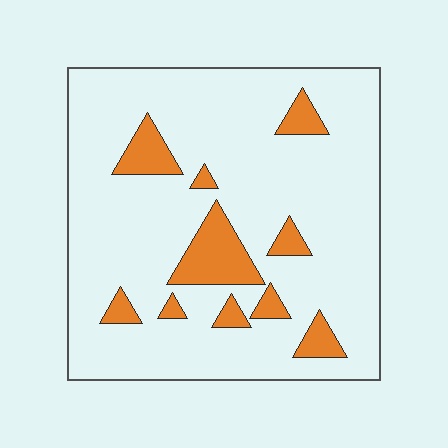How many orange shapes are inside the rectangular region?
10.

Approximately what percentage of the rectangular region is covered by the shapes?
Approximately 15%.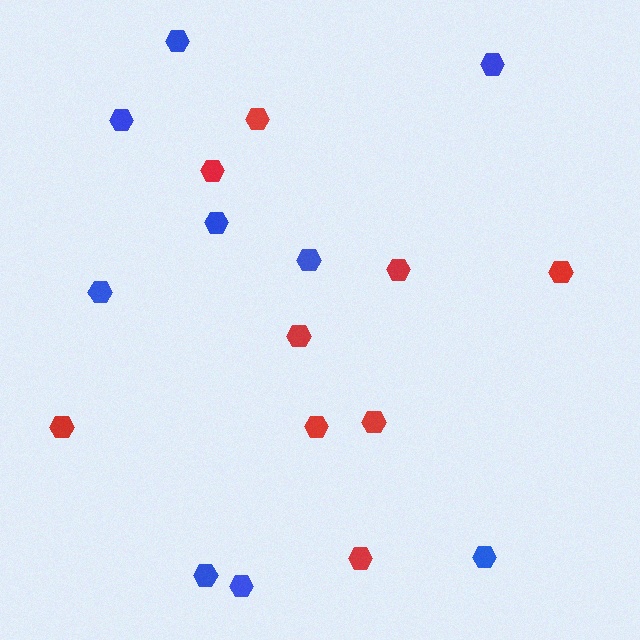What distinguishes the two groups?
There are 2 groups: one group of red hexagons (9) and one group of blue hexagons (9).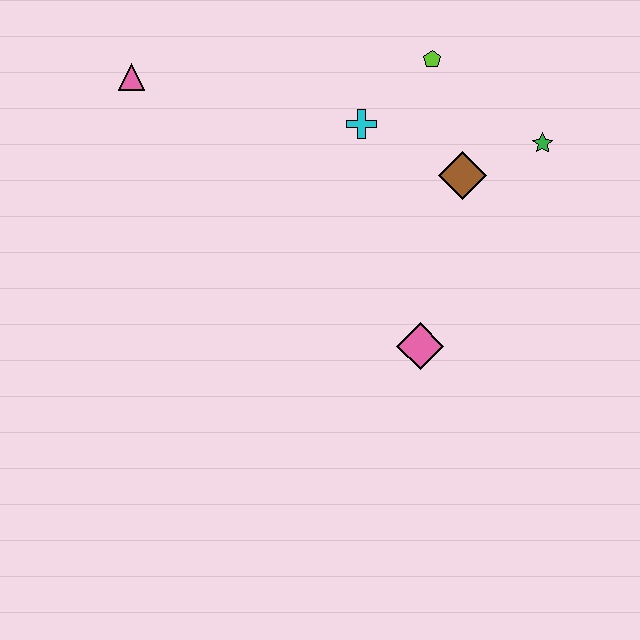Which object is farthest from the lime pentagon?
The pink triangle is farthest from the lime pentagon.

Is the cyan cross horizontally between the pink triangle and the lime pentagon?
Yes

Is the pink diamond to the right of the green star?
No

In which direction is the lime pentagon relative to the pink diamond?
The lime pentagon is above the pink diamond.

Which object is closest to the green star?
The brown diamond is closest to the green star.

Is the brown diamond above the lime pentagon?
No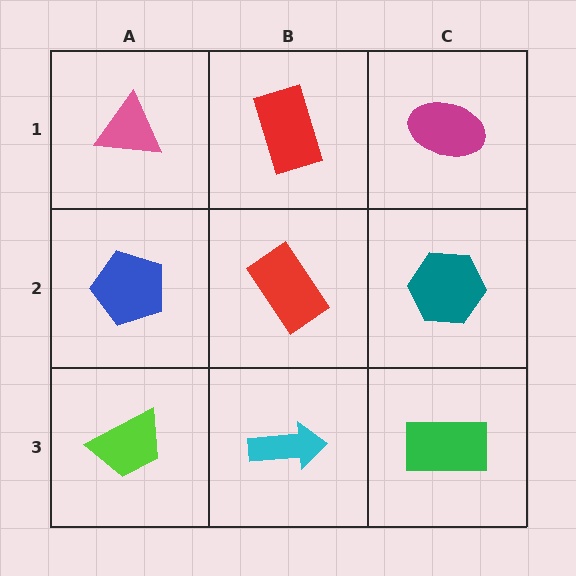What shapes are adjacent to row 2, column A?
A pink triangle (row 1, column A), a lime trapezoid (row 3, column A), a red rectangle (row 2, column B).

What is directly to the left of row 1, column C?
A red rectangle.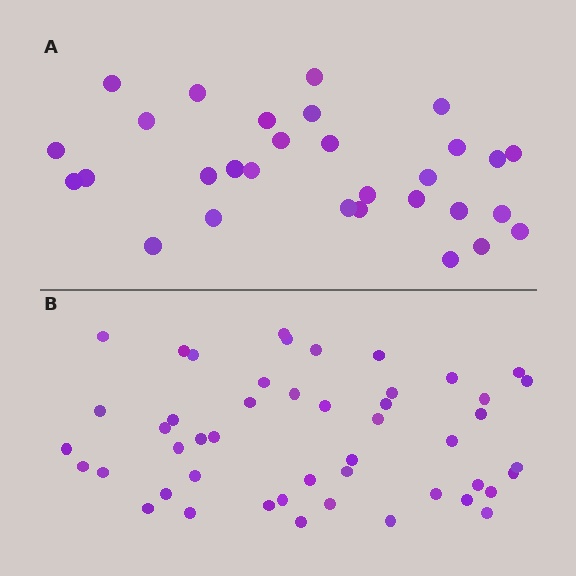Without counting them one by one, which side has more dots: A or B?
Region B (the bottom region) has more dots.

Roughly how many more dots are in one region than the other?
Region B has approximately 20 more dots than region A.